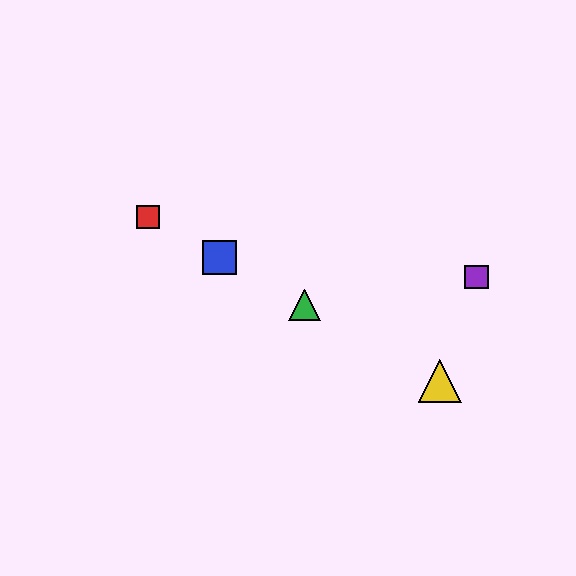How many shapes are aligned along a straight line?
4 shapes (the red square, the blue square, the green triangle, the yellow triangle) are aligned along a straight line.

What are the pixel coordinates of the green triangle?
The green triangle is at (304, 305).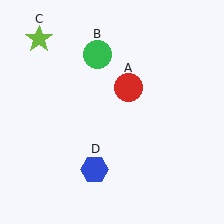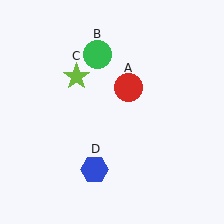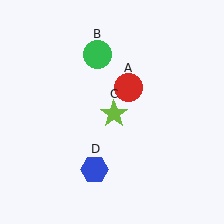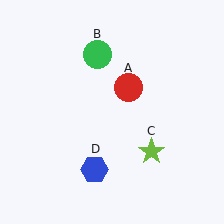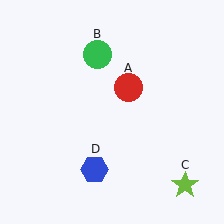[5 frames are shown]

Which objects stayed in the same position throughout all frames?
Red circle (object A) and green circle (object B) and blue hexagon (object D) remained stationary.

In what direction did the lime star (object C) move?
The lime star (object C) moved down and to the right.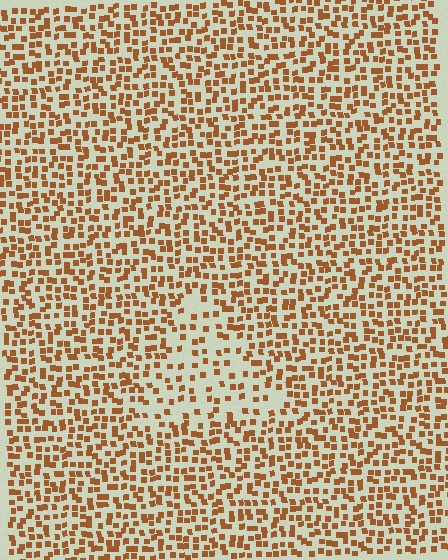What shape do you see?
I see a triangle.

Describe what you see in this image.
The image contains small brown elements arranged at two different densities. A triangle-shaped region is visible where the elements are less densely packed than the surrounding area.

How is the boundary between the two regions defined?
The boundary is defined by a change in element density (approximately 2.0x ratio). All elements are the same color, size, and shape.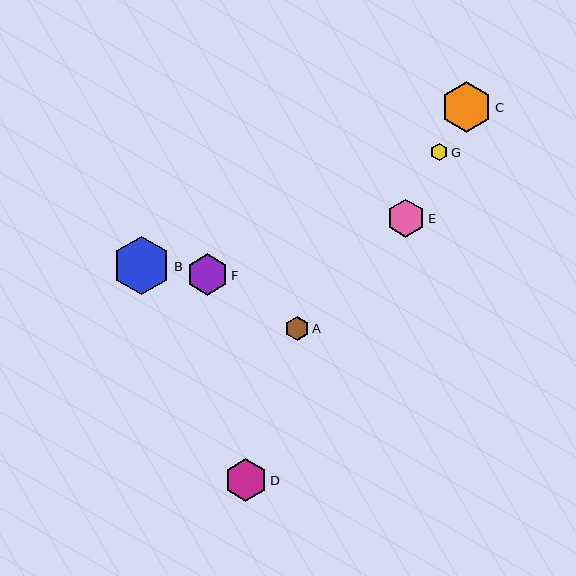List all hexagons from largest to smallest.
From largest to smallest: B, C, D, F, E, A, G.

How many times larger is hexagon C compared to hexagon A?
Hexagon C is approximately 2.1 times the size of hexagon A.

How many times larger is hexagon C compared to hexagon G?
Hexagon C is approximately 2.9 times the size of hexagon G.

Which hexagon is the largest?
Hexagon B is the largest with a size of approximately 58 pixels.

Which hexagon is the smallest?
Hexagon G is the smallest with a size of approximately 17 pixels.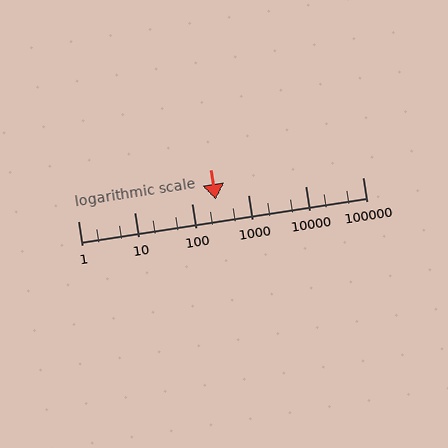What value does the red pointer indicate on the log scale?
The pointer indicates approximately 260.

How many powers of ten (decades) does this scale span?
The scale spans 5 decades, from 1 to 100000.